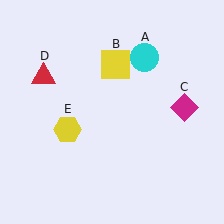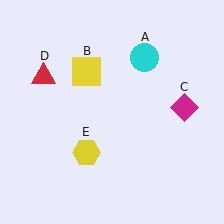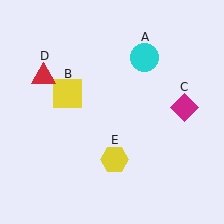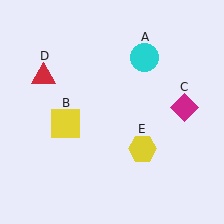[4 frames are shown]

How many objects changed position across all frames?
2 objects changed position: yellow square (object B), yellow hexagon (object E).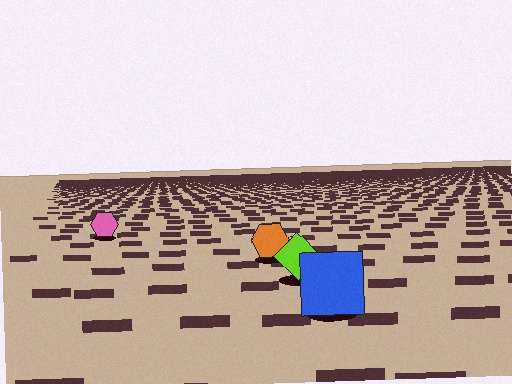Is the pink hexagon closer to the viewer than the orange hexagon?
No. The orange hexagon is closer — you can tell from the texture gradient: the ground texture is coarser near it.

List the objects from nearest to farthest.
From nearest to farthest: the blue square, the lime diamond, the orange hexagon, the pink hexagon.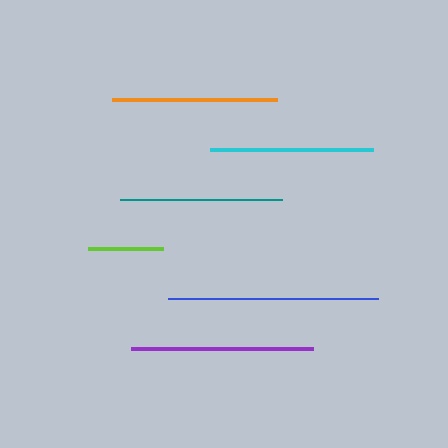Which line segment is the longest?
The blue line is the longest at approximately 211 pixels.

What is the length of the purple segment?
The purple segment is approximately 182 pixels long.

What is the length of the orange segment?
The orange segment is approximately 165 pixels long.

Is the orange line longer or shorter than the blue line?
The blue line is longer than the orange line.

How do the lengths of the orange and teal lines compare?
The orange and teal lines are approximately the same length.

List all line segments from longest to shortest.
From longest to shortest: blue, purple, orange, cyan, teal, lime.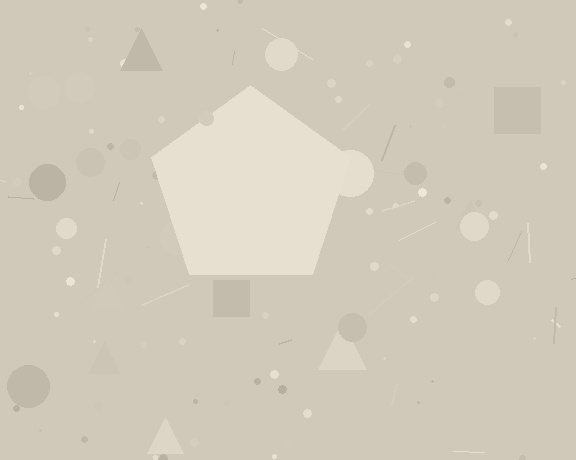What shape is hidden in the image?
A pentagon is hidden in the image.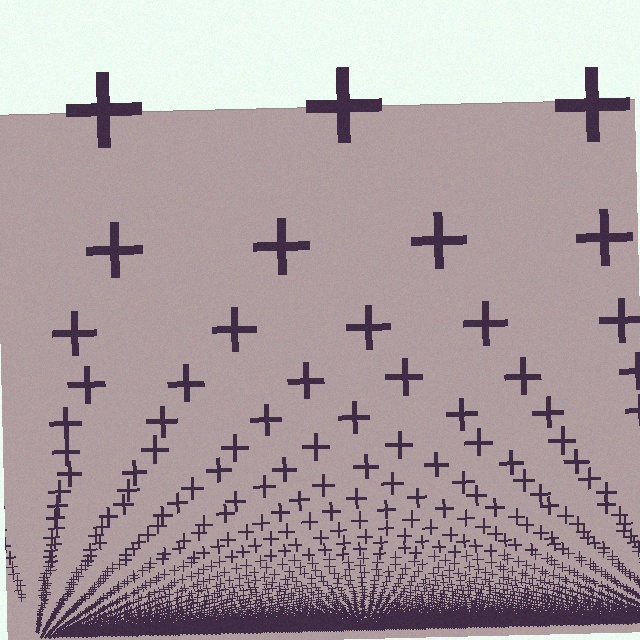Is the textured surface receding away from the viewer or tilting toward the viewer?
The surface appears to tilt toward the viewer. Texture elements get larger and sparser toward the top.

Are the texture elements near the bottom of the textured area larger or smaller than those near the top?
Smaller. The gradient is inverted — elements near the bottom are smaller and denser.